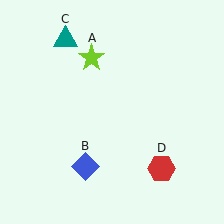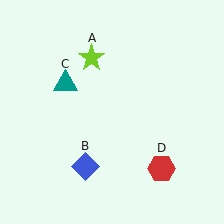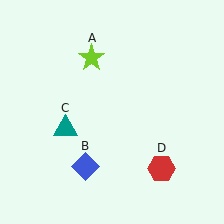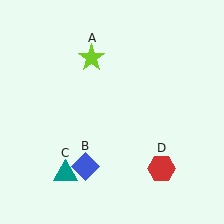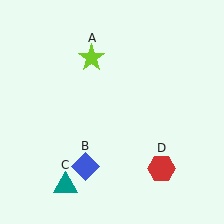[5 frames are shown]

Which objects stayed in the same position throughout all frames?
Lime star (object A) and blue diamond (object B) and red hexagon (object D) remained stationary.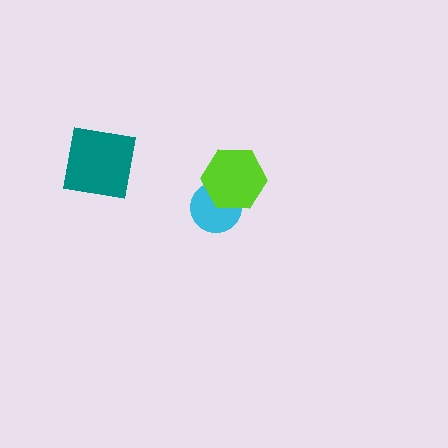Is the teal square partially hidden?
No, no other shape covers it.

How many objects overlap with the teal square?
0 objects overlap with the teal square.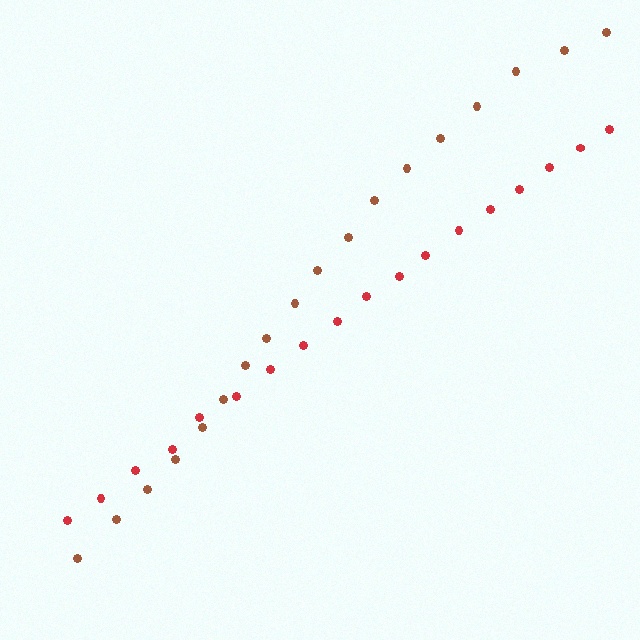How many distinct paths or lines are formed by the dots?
There are 2 distinct paths.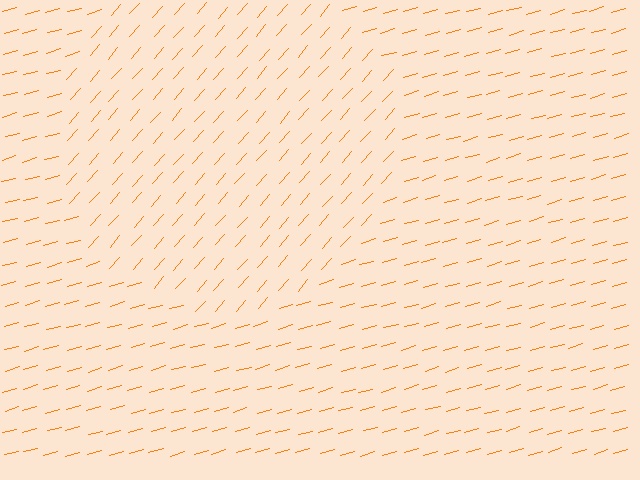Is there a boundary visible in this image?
Yes, there is a texture boundary formed by a change in line orientation.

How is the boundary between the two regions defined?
The boundary is defined purely by a change in line orientation (approximately 33 degrees difference). All lines are the same color and thickness.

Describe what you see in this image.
The image is filled with small orange line segments. A circle region in the image has lines oriented differently from the surrounding lines, creating a visible texture boundary.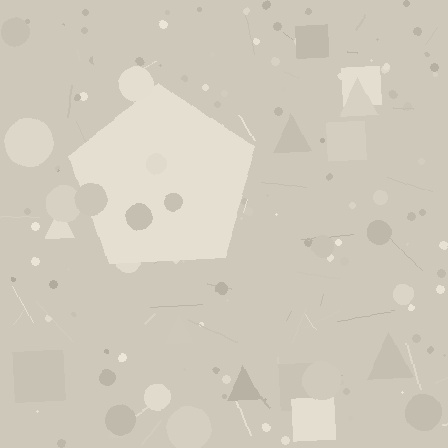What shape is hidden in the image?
A pentagon is hidden in the image.